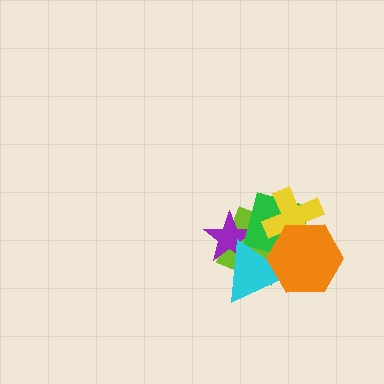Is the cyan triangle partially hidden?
Yes, it is partially covered by another shape.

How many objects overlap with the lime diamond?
5 objects overlap with the lime diamond.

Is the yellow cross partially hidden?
Yes, it is partially covered by another shape.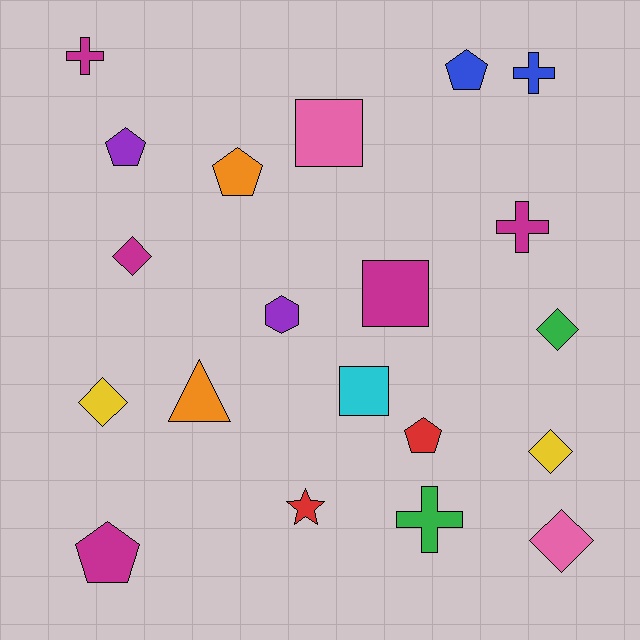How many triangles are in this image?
There is 1 triangle.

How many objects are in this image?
There are 20 objects.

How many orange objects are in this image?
There are 2 orange objects.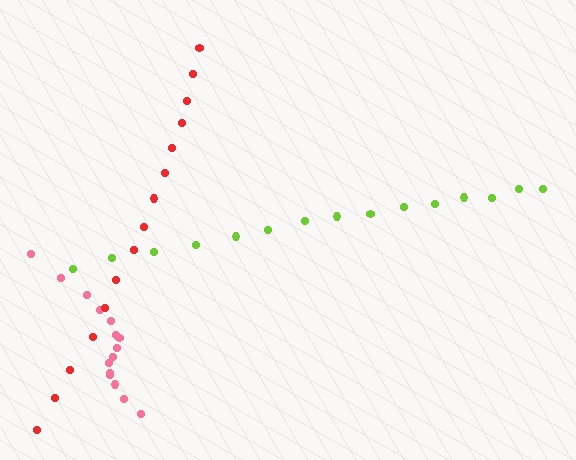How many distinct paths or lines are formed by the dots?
There are 3 distinct paths.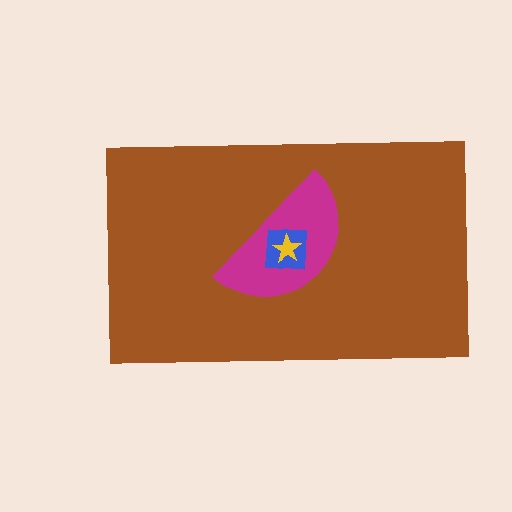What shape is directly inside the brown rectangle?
The magenta semicircle.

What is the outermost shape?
The brown rectangle.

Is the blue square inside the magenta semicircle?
Yes.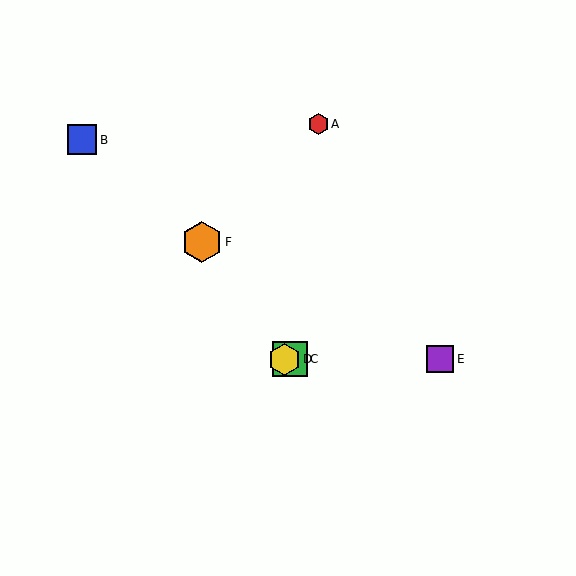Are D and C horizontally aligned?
Yes, both are at y≈359.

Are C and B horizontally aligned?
No, C is at y≈359 and B is at y≈140.